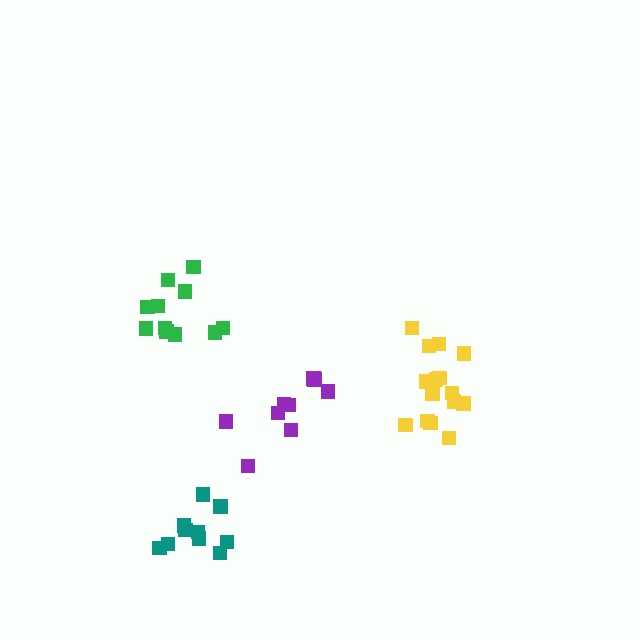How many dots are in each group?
Group 1: 15 dots, Group 2: 10 dots, Group 3: 11 dots, Group 4: 9 dots (45 total).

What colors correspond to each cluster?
The clusters are colored: yellow, teal, green, purple.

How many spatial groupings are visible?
There are 4 spatial groupings.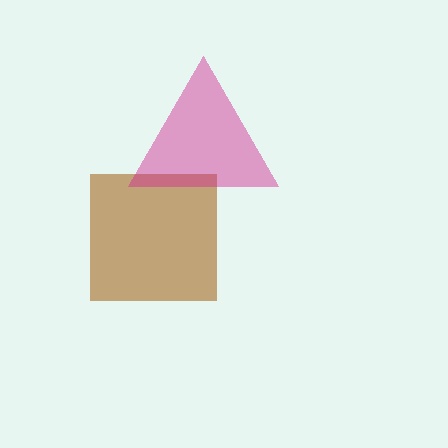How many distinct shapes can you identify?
There are 2 distinct shapes: a brown square, a magenta triangle.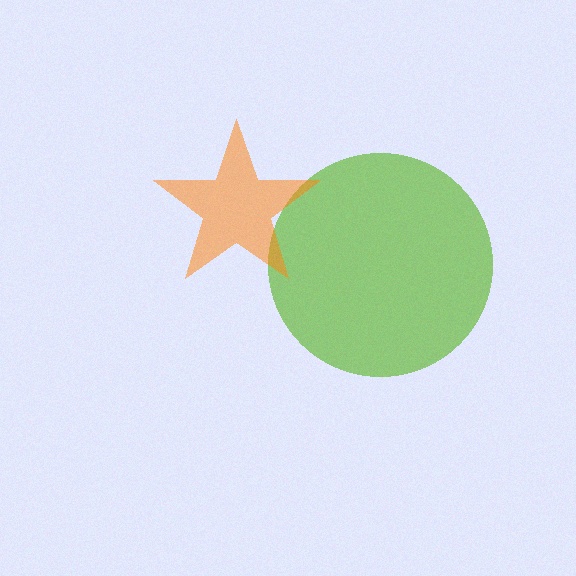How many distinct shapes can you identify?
There are 2 distinct shapes: a lime circle, an orange star.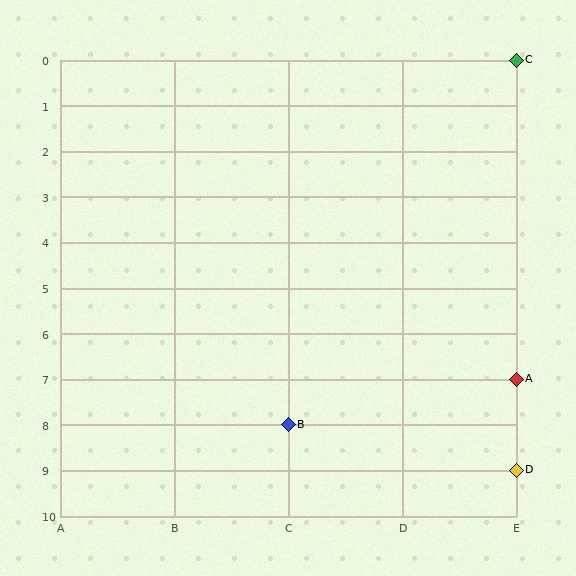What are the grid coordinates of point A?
Point A is at grid coordinates (E, 7).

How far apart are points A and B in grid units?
Points A and B are 2 columns and 1 row apart (about 2.2 grid units diagonally).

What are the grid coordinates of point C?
Point C is at grid coordinates (E, 0).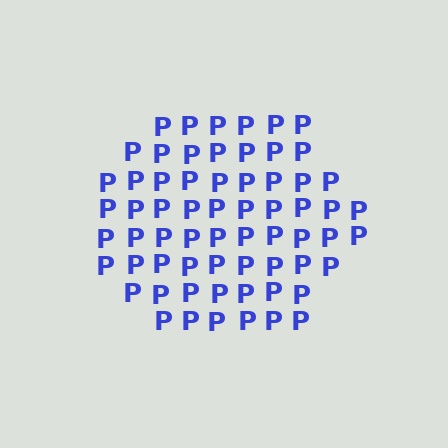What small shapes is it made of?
It is made of small letter P's.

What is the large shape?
The large shape is a hexagon.